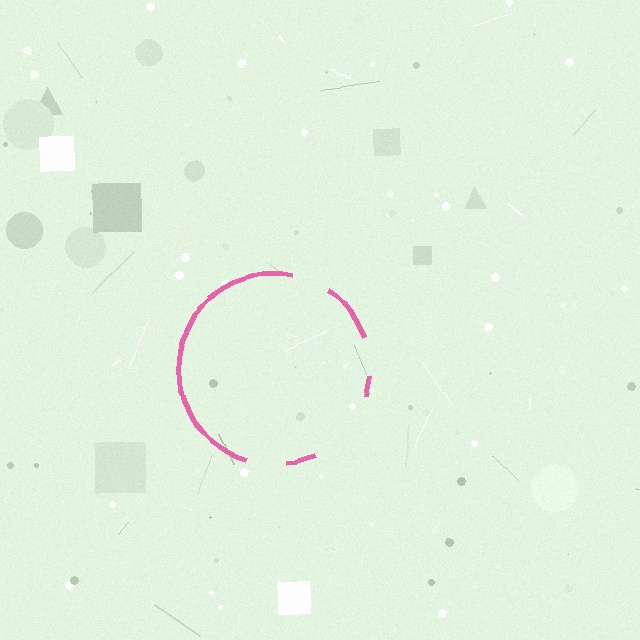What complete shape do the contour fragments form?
The contour fragments form a circle.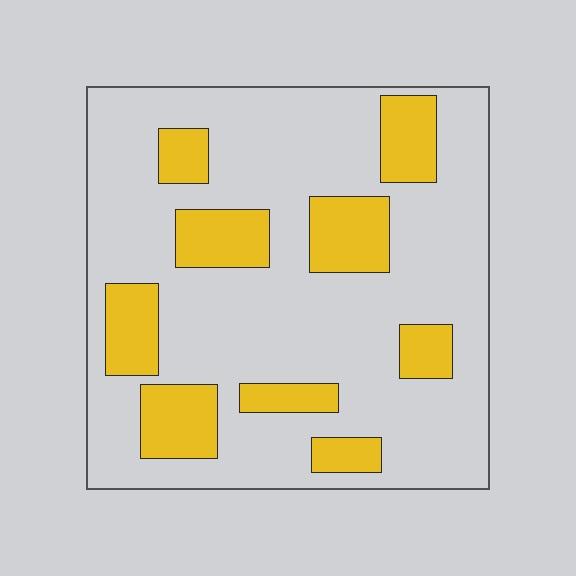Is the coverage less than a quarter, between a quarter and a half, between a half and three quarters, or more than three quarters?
Less than a quarter.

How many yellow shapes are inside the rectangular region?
9.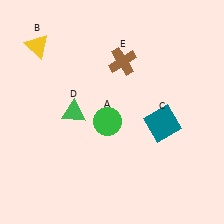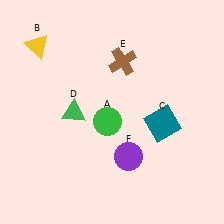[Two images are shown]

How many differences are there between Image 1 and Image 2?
There is 1 difference between the two images.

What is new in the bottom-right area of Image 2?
A purple circle (F) was added in the bottom-right area of Image 2.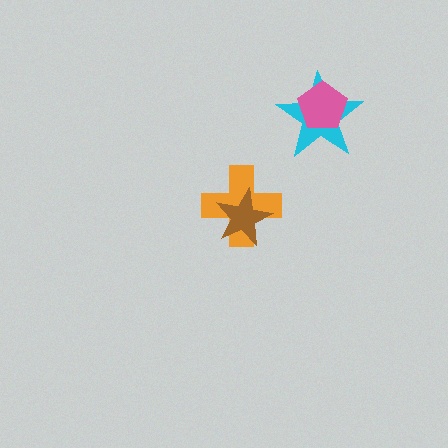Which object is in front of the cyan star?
The pink pentagon is in front of the cyan star.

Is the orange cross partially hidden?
Yes, it is partially covered by another shape.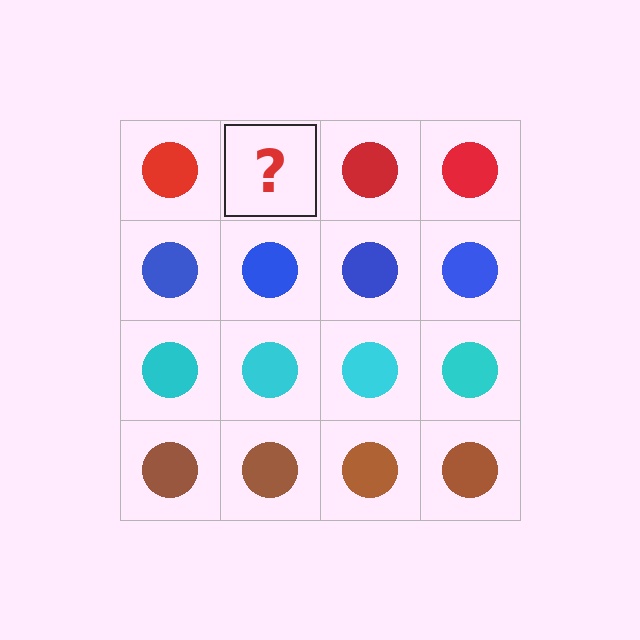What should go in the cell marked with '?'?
The missing cell should contain a red circle.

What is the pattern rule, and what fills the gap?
The rule is that each row has a consistent color. The gap should be filled with a red circle.